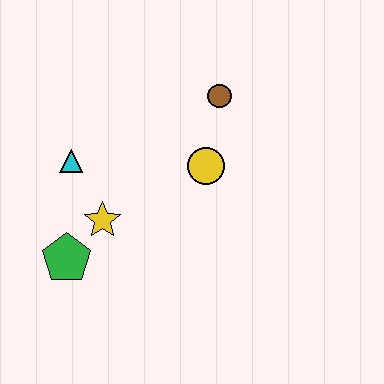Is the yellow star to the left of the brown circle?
Yes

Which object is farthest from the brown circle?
The green pentagon is farthest from the brown circle.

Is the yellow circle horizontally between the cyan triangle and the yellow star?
No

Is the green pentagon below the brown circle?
Yes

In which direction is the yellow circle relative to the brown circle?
The yellow circle is below the brown circle.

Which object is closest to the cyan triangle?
The yellow star is closest to the cyan triangle.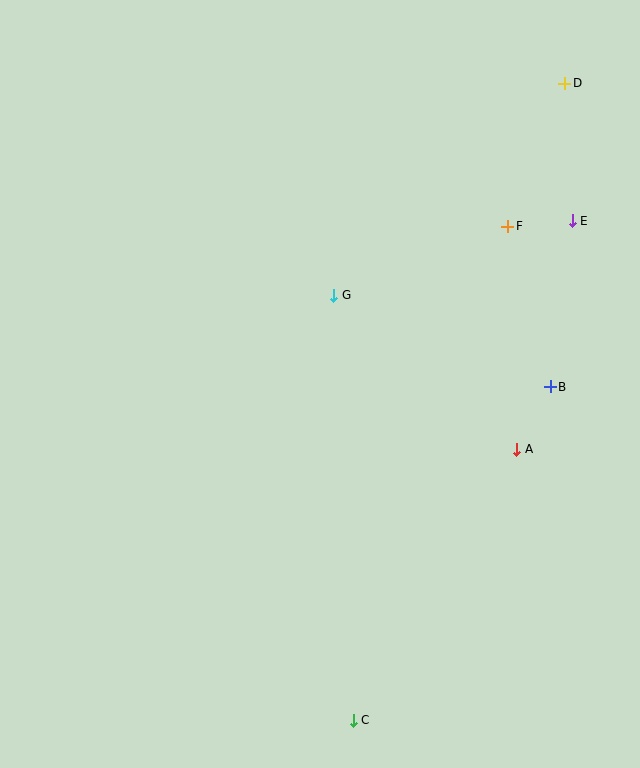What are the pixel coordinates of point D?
Point D is at (565, 83).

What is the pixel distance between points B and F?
The distance between B and F is 166 pixels.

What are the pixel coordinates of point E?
Point E is at (572, 221).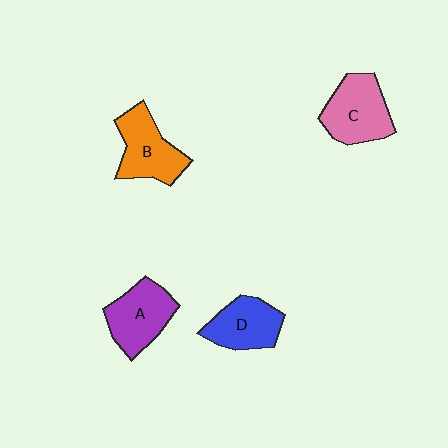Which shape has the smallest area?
Shape D (blue).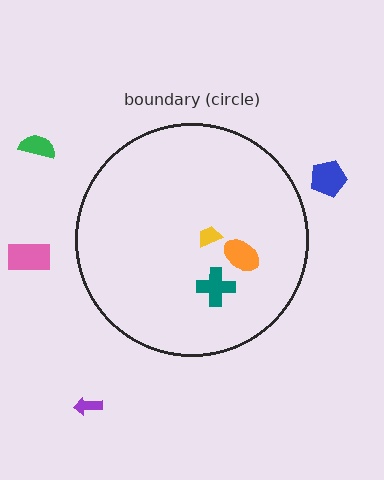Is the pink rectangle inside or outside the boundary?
Outside.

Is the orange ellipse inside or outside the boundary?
Inside.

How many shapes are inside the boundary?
3 inside, 4 outside.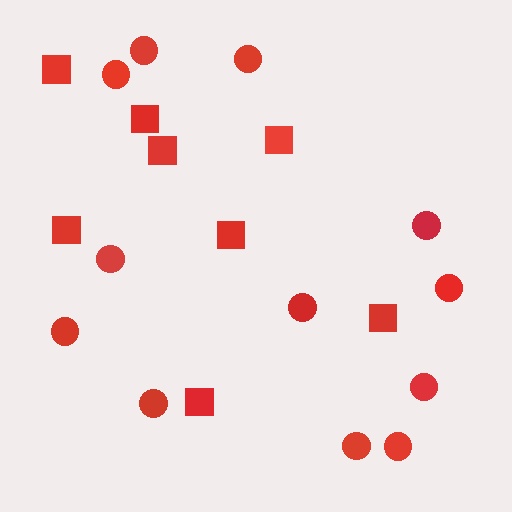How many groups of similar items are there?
There are 2 groups: one group of circles (12) and one group of squares (8).